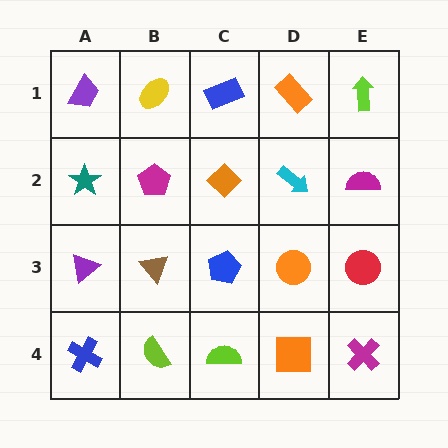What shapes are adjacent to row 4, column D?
An orange circle (row 3, column D), a lime semicircle (row 4, column C), a magenta cross (row 4, column E).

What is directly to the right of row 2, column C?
A cyan arrow.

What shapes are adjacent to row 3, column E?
A magenta semicircle (row 2, column E), a magenta cross (row 4, column E), an orange circle (row 3, column D).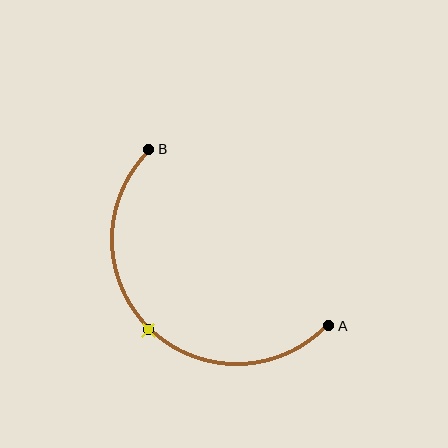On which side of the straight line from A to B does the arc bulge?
The arc bulges below and to the left of the straight line connecting A and B.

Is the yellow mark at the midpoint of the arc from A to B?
Yes. The yellow mark lies on the arc at equal arc-length from both A and B — it is the arc midpoint.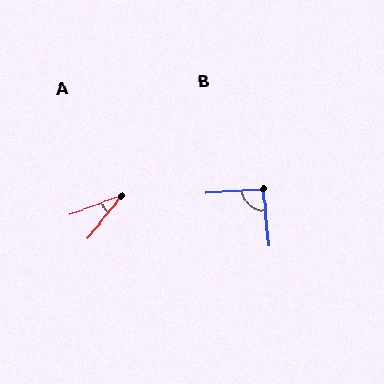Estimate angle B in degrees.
Approximately 92 degrees.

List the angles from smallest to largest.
A (31°), B (92°).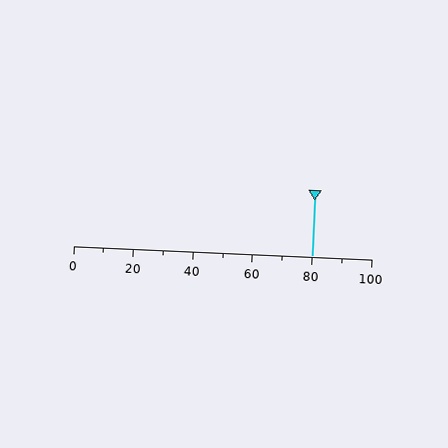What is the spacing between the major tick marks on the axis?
The major ticks are spaced 20 apart.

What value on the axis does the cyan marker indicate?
The marker indicates approximately 80.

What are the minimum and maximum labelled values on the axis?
The axis runs from 0 to 100.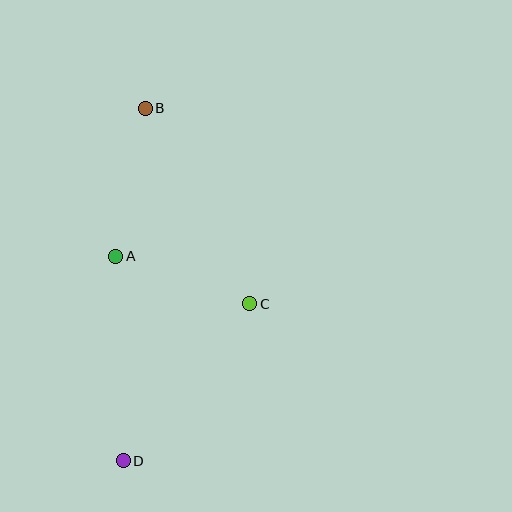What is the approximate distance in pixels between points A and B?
The distance between A and B is approximately 151 pixels.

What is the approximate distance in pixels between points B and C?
The distance between B and C is approximately 221 pixels.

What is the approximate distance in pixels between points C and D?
The distance between C and D is approximately 202 pixels.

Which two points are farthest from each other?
Points B and D are farthest from each other.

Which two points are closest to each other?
Points A and C are closest to each other.